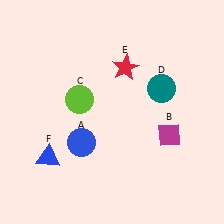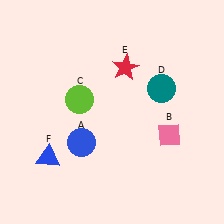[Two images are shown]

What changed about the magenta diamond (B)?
In Image 1, B is magenta. In Image 2, it changed to pink.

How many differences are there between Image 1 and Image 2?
There is 1 difference between the two images.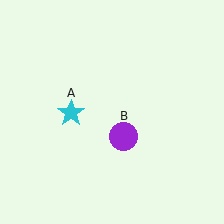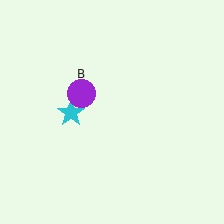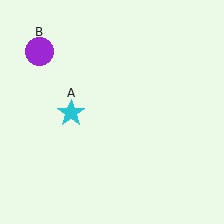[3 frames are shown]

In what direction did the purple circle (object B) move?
The purple circle (object B) moved up and to the left.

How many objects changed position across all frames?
1 object changed position: purple circle (object B).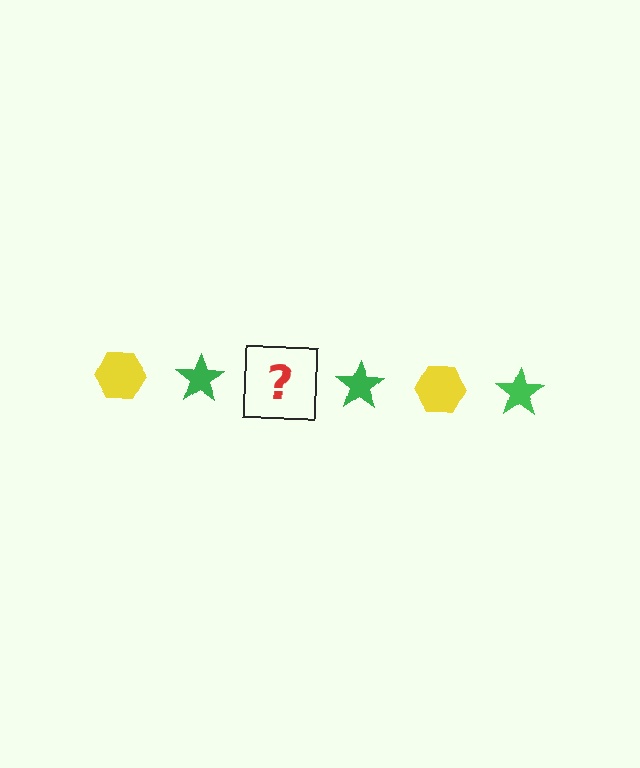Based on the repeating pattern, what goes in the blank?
The blank should be a yellow hexagon.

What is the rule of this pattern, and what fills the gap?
The rule is that the pattern alternates between yellow hexagon and green star. The gap should be filled with a yellow hexagon.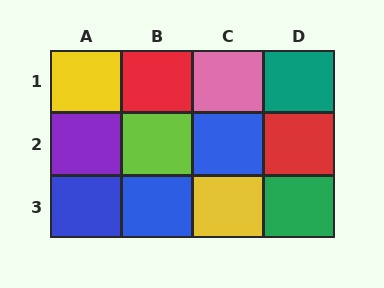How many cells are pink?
1 cell is pink.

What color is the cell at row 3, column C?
Yellow.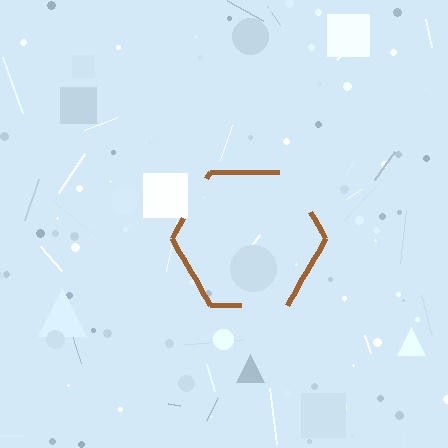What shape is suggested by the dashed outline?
The dashed outline suggests a hexagon.